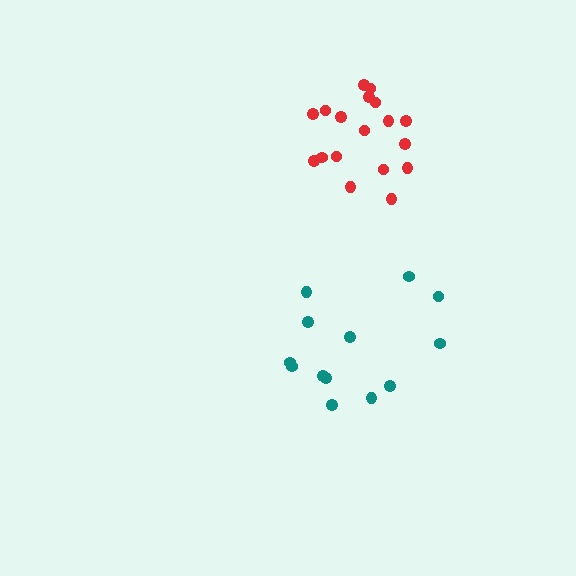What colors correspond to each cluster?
The clusters are colored: teal, red.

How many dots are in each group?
Group 1: 13 dots, Group 2: 18 dots (31 total).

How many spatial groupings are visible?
There are 2 spatial groupings.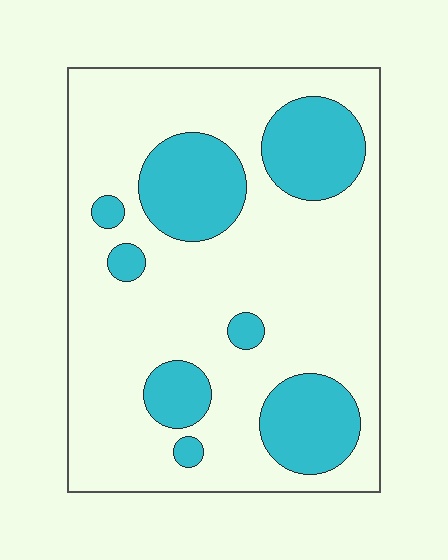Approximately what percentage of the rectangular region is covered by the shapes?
Approximately 25%.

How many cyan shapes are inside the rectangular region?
8.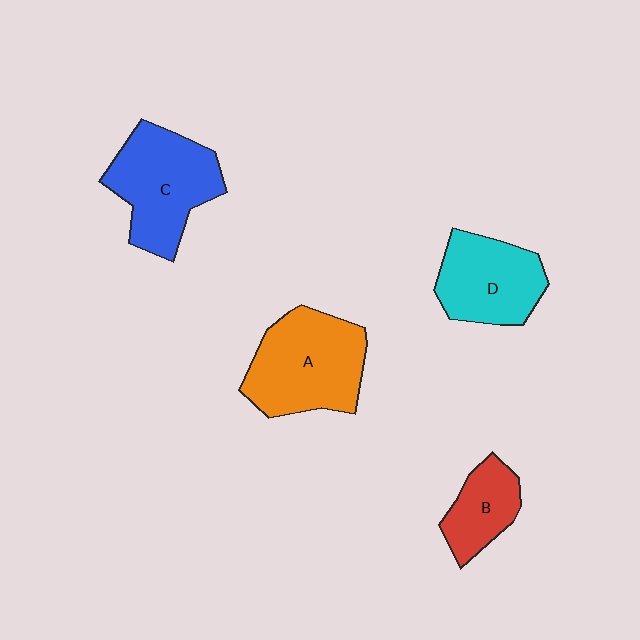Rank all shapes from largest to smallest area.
From largest to smallest: A (orange), C (blue), D (cyan), B (red).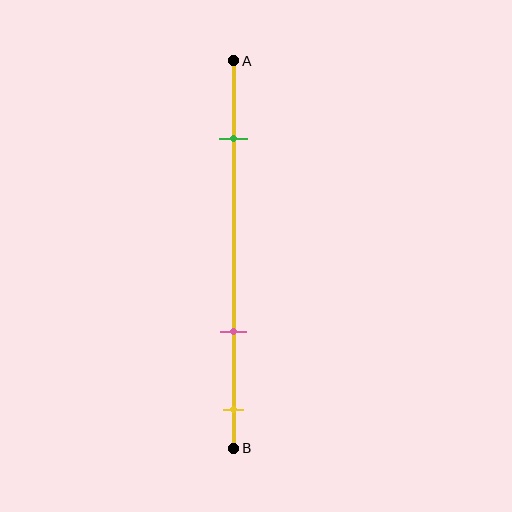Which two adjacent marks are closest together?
The pink and yellow marks are the closest adjacent pair.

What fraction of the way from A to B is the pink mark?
The pink mark is approximately 70% (0.7) of the way from A to B.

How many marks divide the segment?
There are 3 marks dividing the segment.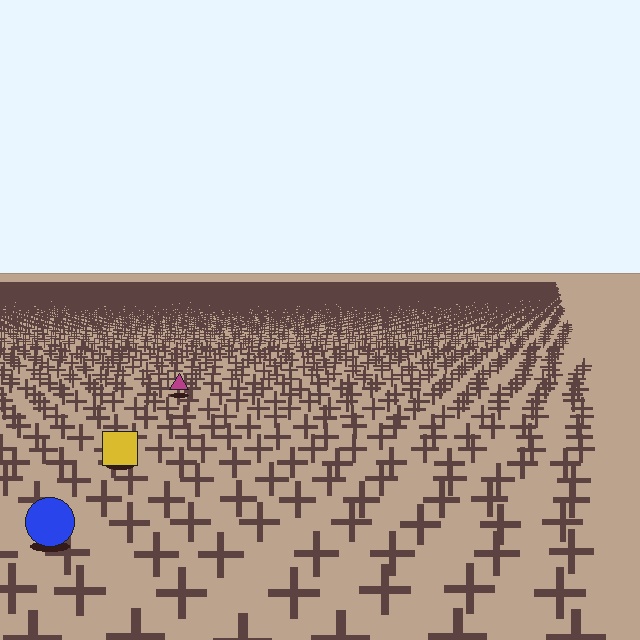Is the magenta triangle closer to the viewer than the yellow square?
No. The yellow square is closer — you can tell from the texture gradient: the ground texture is coarser near it.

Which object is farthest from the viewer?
The magenta triangle is farthest from the viewer. It appears smaller and the ground texture around it is denser.